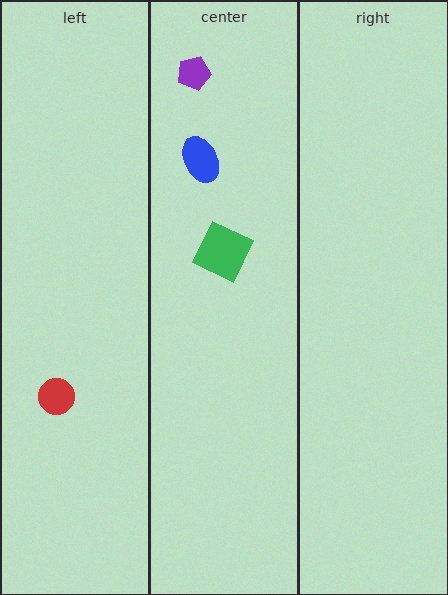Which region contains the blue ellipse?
The center region.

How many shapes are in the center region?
3.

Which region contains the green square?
The center region.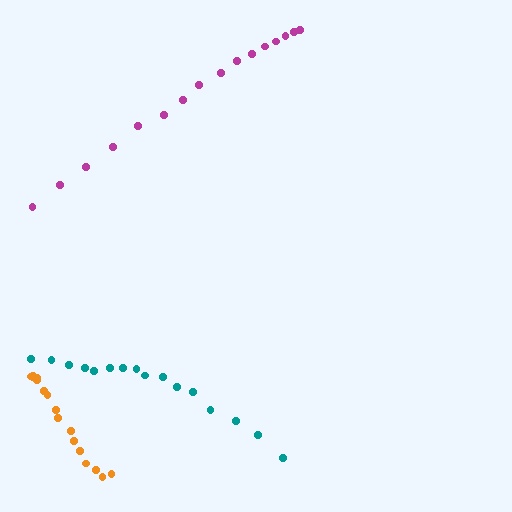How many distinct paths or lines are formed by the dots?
There are 3 distinct paths.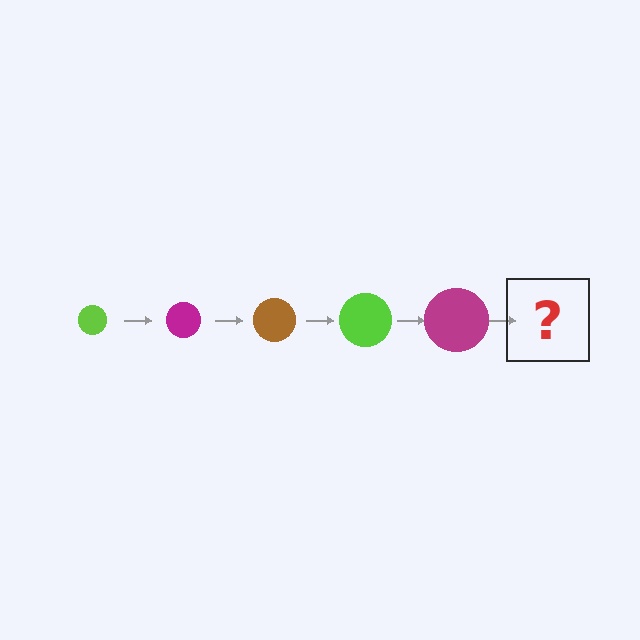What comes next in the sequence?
The next element should be a brown circle, larger than the previous one.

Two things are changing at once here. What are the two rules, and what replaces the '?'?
The two rules are that the circle grows larger each step and the color cycles through lime, magenta, and brown. The '?' should be a brown circle, larger than the previous one.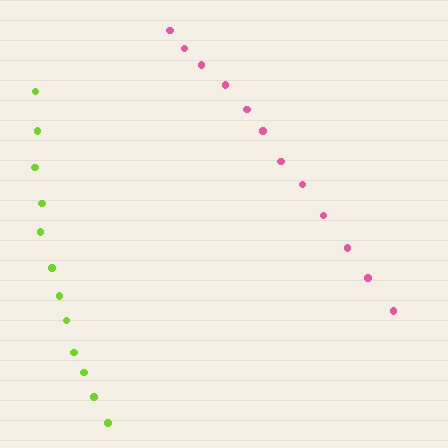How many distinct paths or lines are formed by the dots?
There are 2 distinct paths.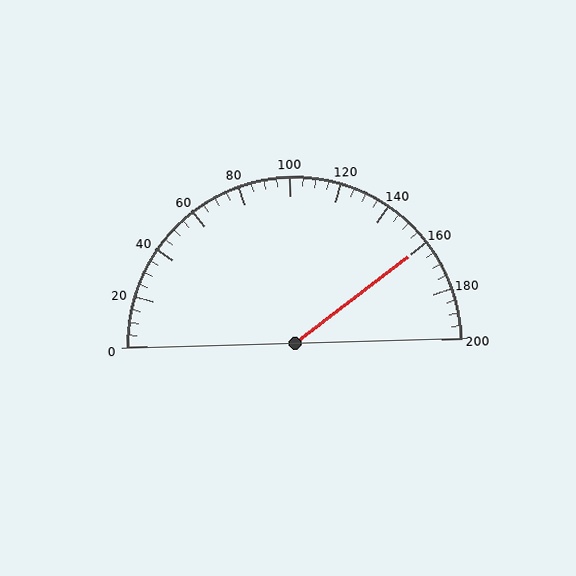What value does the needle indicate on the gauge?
The needle indicates approximately 160.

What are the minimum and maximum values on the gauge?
The gauge ranges from 0 to 200.